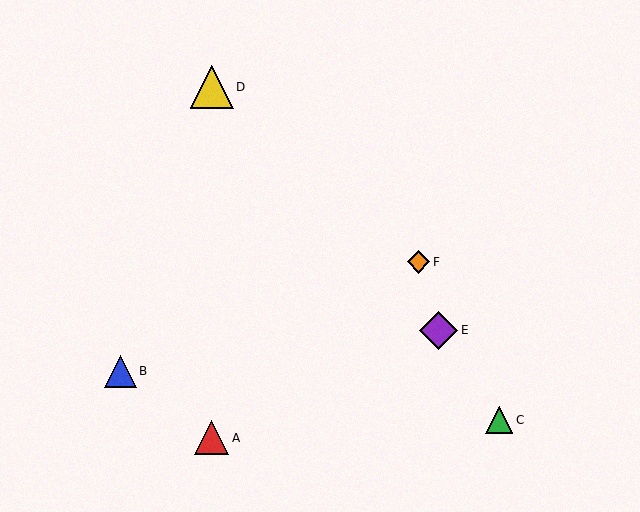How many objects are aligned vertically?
2 objects (A, D) are aligned vertically.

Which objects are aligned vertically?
Objects A, D are aligned vertically.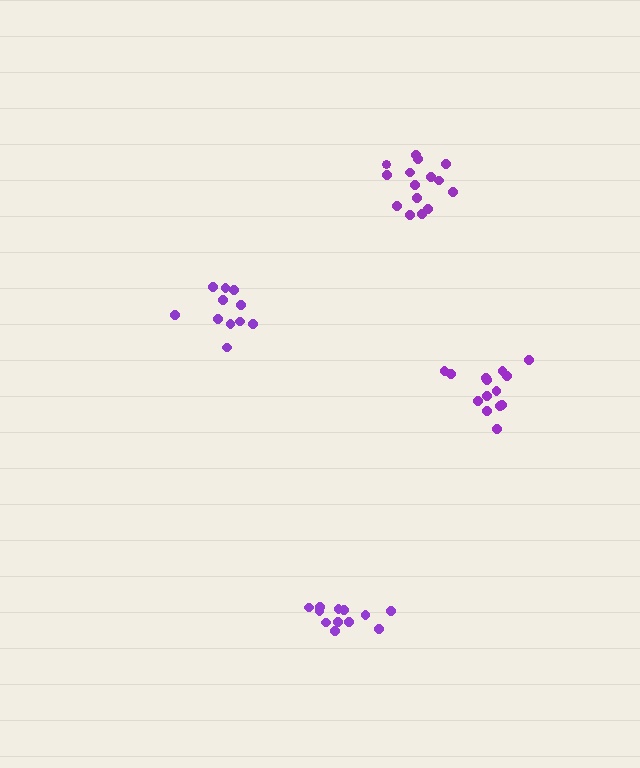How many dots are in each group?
Group 1: 12 dots, Group 2: 11 dots, Group 3: 14 dots, Group 4: 15 dots (52 total).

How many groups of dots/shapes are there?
There are 4 groups.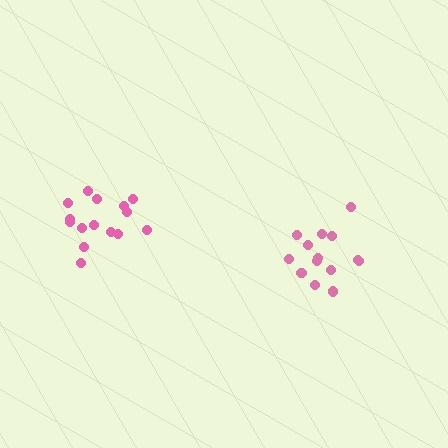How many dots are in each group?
Group 1: 15 dots, Group 2: 14 dots (29 total).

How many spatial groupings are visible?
There are 2 spatial groupings.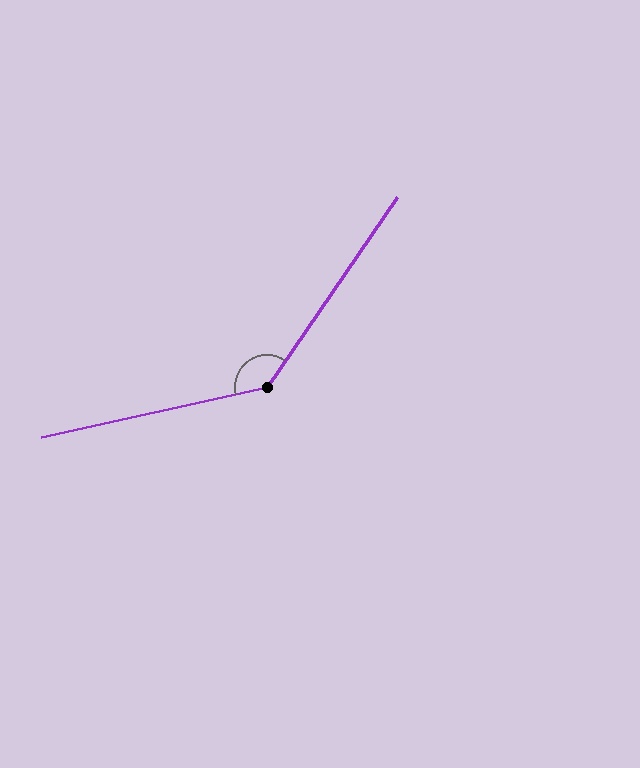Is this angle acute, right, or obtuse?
It is obtuse.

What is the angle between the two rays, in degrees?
Approximately 137 degrees.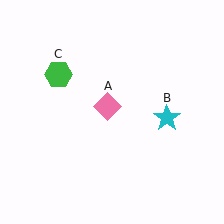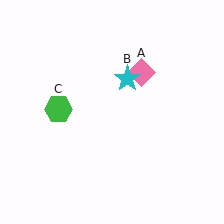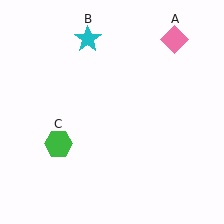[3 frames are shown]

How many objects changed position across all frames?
3 objects changed position: pink diamond (object A), cyan star (object B), green hexagon (object C).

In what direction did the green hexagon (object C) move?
The green hexagon (object C) moved down.